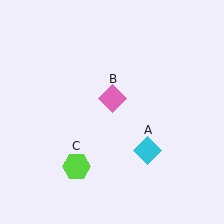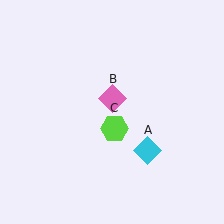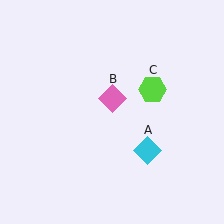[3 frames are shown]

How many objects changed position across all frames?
1 object changed position: lime hexagon (object C).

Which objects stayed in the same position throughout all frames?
Cyan diamond (object A) and pink diamond (object B) remained stationary.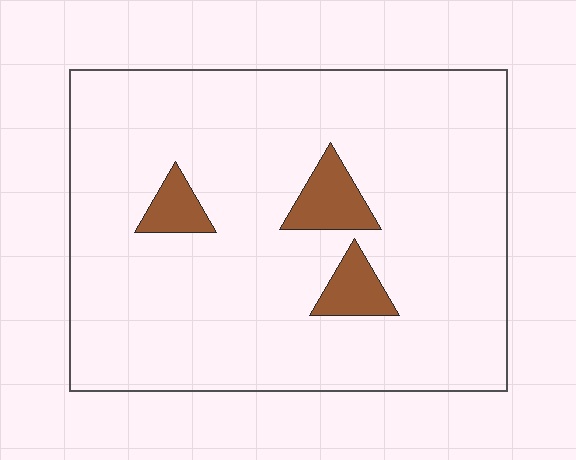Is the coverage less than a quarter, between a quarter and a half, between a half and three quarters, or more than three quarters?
Less than a quarter.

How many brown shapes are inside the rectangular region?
3.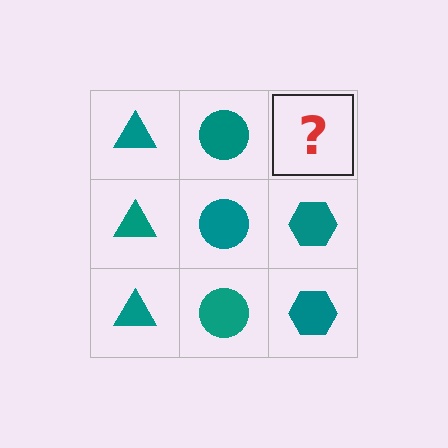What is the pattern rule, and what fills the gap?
The rule is that each column has a consistent shape. The gap should be filled with a teal hexagon.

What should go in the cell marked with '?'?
The missing cell should contain a teal hexagon.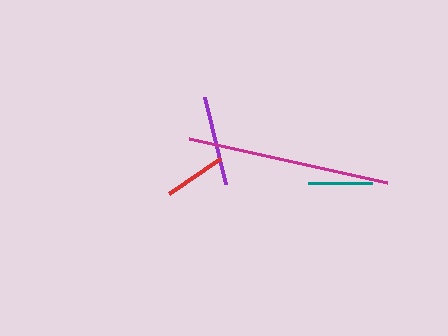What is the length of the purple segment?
The purple segment is approximately 89 pixels long.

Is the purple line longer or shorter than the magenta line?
The magenta line is longer than the purple line.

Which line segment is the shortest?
The red line is the shortest at approximately 62 pixels.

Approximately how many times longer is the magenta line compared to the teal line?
The magenta line is approximately 3.1 times the length of the teal line.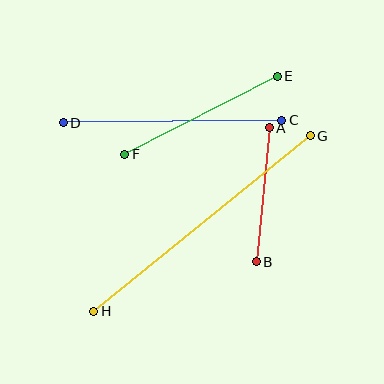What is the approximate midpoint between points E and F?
The midpoint is at approximately (201, 115) pixels.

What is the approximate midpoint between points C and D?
The midpoint is at approximately (172, 121) pixels.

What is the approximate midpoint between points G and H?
The midpoint is at approximately (202, 224) pixels.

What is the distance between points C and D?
The distance is approximately 219 pixels.